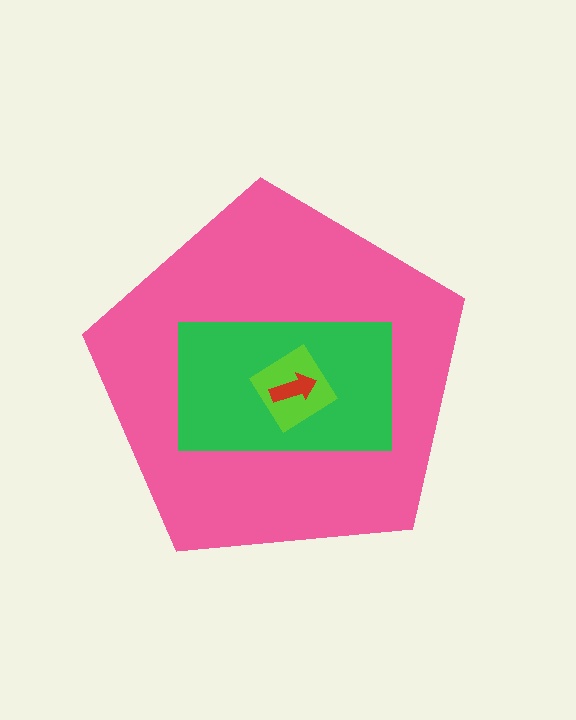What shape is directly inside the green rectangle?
The lime diamond.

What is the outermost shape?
The pink pentagon.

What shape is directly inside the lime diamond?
The red arrow.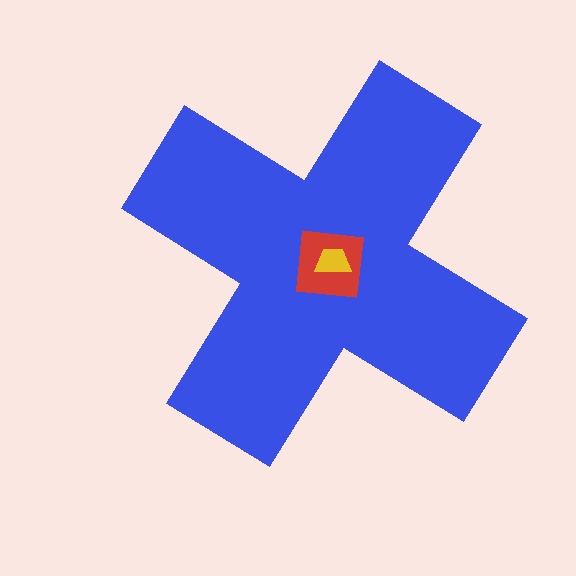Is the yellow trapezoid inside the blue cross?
Yes.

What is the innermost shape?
The yellow trapezoid.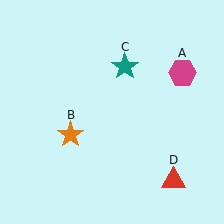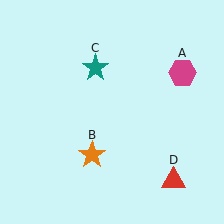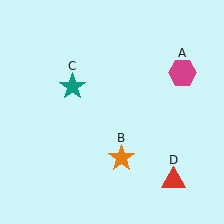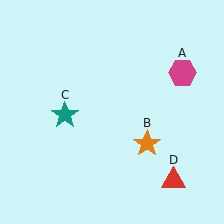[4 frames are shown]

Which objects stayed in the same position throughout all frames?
Magenta hexagon (object A) and red triangle (object D) remained stationary.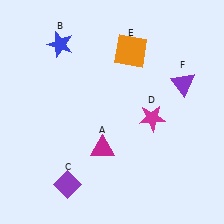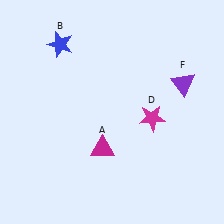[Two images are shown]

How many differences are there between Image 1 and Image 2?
There are 2 differences between the two images.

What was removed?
The orange square (E), the purple diamond (C) were removed in Image 2.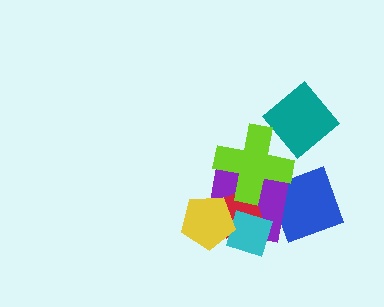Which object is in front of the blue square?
The purple square is in front of the blue square.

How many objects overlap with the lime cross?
2 objects overlap with the lime cross.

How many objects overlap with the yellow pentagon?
3 objects overlap with the yellow pentagon.